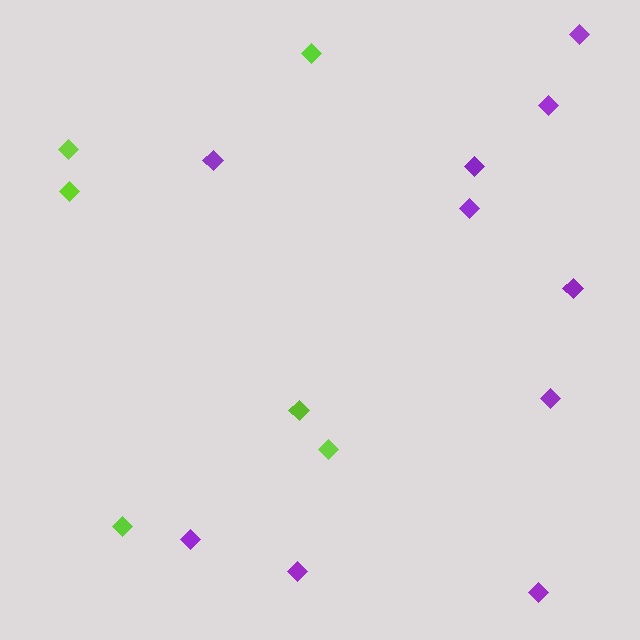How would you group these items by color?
There are 2 groups: one group of lime diamonds (6) and one group of purple diamonds (10).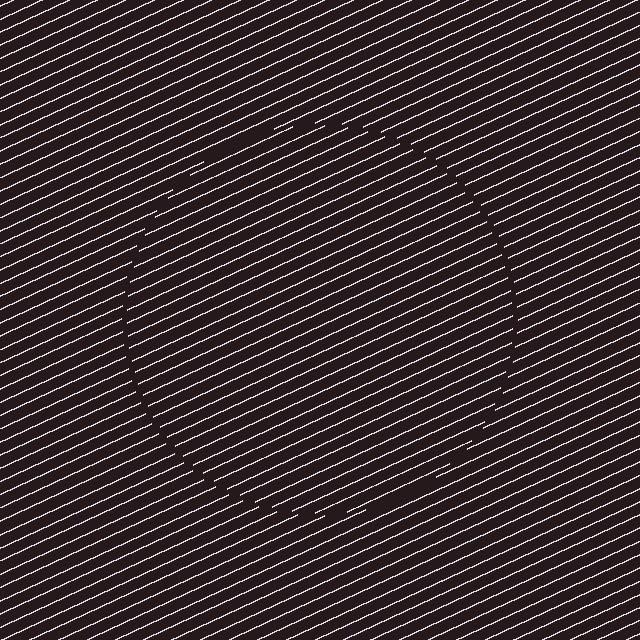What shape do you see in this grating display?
An illusory circle. The interior of the shape contains the same grating, shifted by half a period — the contour is defined by the phase discontinuity where line-ends from the inner and outer gratings abut.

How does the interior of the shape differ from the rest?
The interior of the shape contains the same grating, shifted by half a period — the contour is defined by the phase discontinuity where line-ends from the inner and outer gratings abut.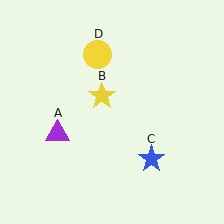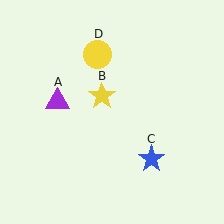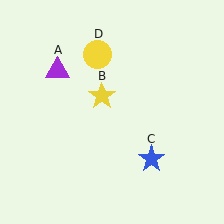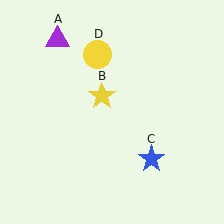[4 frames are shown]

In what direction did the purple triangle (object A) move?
The purple triangle (object A) moved up.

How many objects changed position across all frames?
1 object changed position: purple triangle (object A).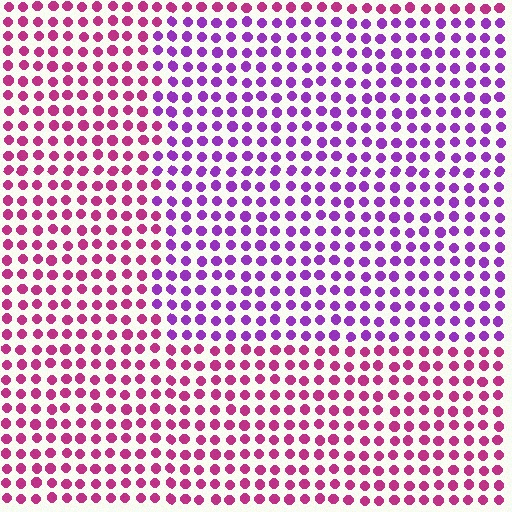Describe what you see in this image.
The image is filled with small magenta elements in a uniform arrangement. A rectangle-shaped region is visible where the elements are tinted to a slightly different hue, forming a subtle color boundary.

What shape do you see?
I see a rectangle.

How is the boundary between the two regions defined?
The boundary is defined purely by a slight shift in hue (about 41 degrees). Spacing, size, and orientation are identical on both sides.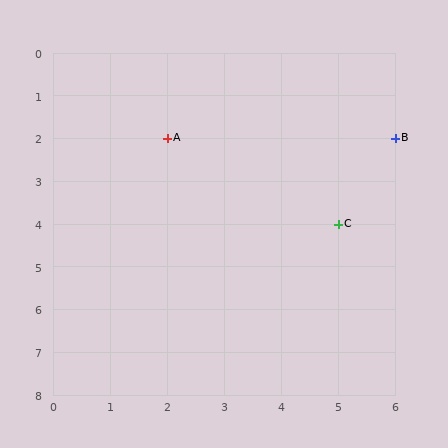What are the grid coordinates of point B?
Point B is at grid coordinates (6, 2).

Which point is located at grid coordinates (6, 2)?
Point B is at (6, 2).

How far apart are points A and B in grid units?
Points A and B are 4 columns apart.